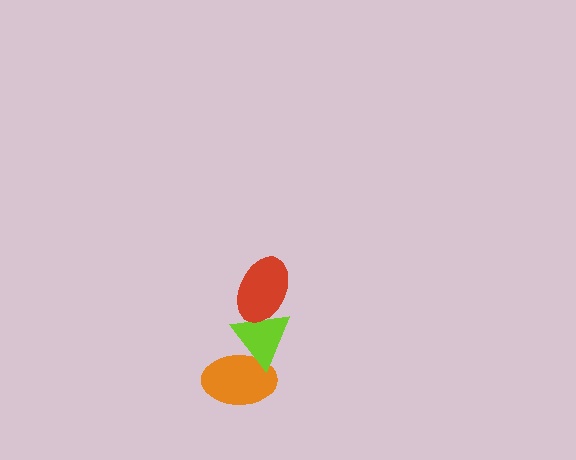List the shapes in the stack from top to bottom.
From top to bottom: the red ellipse, the lime triangle, the orange ellipse.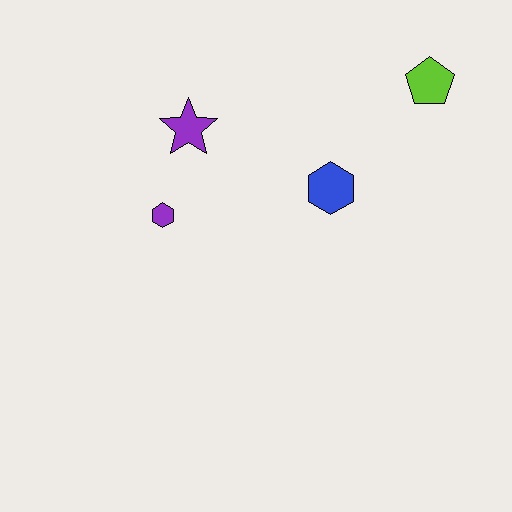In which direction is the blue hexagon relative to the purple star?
The blue hexagon is to the right of the purple star.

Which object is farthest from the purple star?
The lime pentagon is farthest from the purple star.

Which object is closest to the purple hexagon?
The purple star is closest to the purple hexagon.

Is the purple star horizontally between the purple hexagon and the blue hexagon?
Yes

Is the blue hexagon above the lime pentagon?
No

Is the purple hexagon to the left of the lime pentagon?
Yes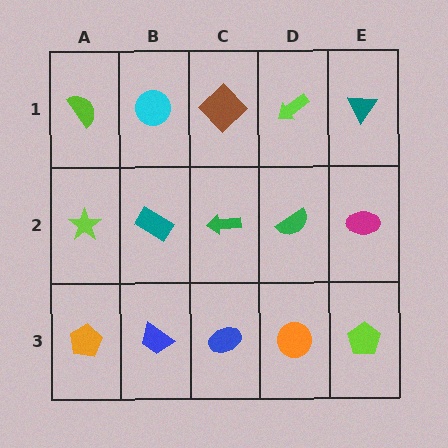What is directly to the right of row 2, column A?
A teal rectangle.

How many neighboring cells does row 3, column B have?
3.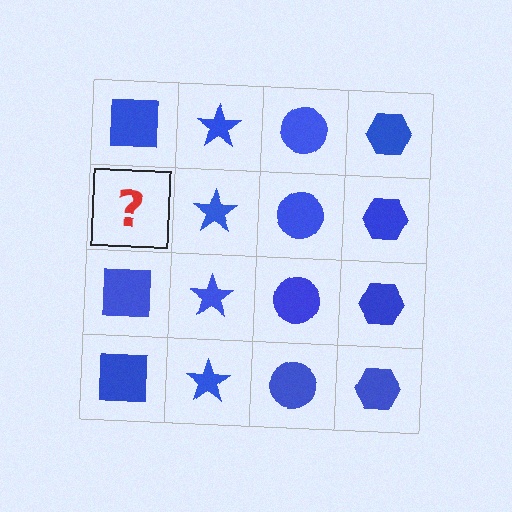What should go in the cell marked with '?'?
The missing cell should contain a blue square.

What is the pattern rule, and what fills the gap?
The rule is that each column has a consistent shape. The gap should be filled with a blue square.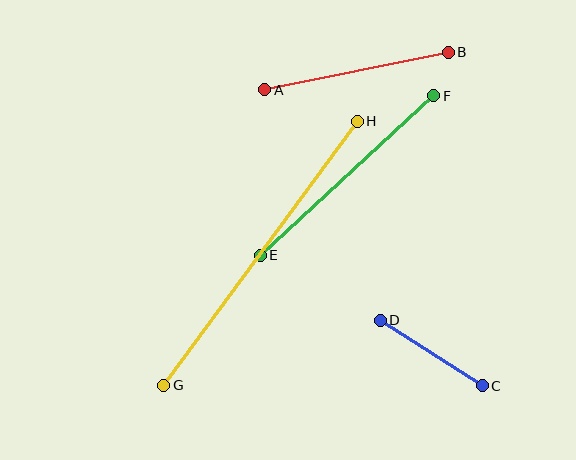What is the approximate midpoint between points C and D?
The midpoint is at approximately (431, 353) pixels.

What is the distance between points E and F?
The distance is approximately 236 pixels.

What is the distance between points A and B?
The distance is approximately 187 pixels.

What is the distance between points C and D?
The distance is approximately 121 pixels.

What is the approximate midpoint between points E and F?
The midpoint is at approximately (347, 175) pixels.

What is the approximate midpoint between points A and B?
The midpoint is at approximately (356, 71) pixels.